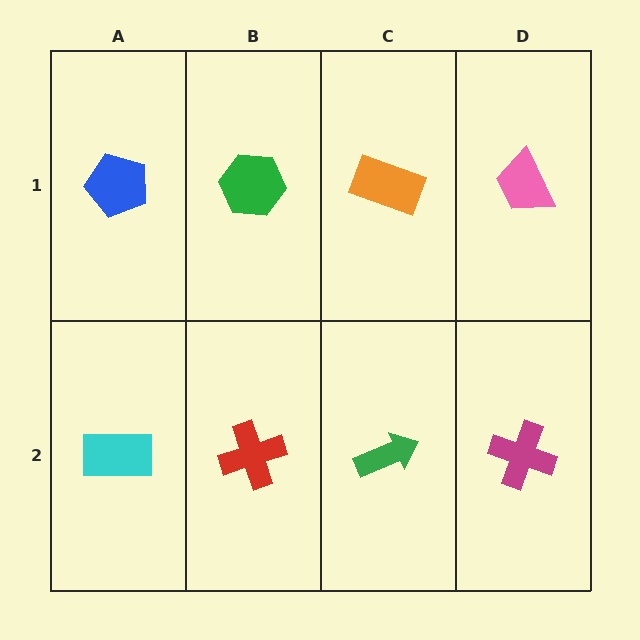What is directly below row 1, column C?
A green arrow.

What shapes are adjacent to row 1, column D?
A magenta cross (row 2, column D), an orange rectangle (row 1, column C).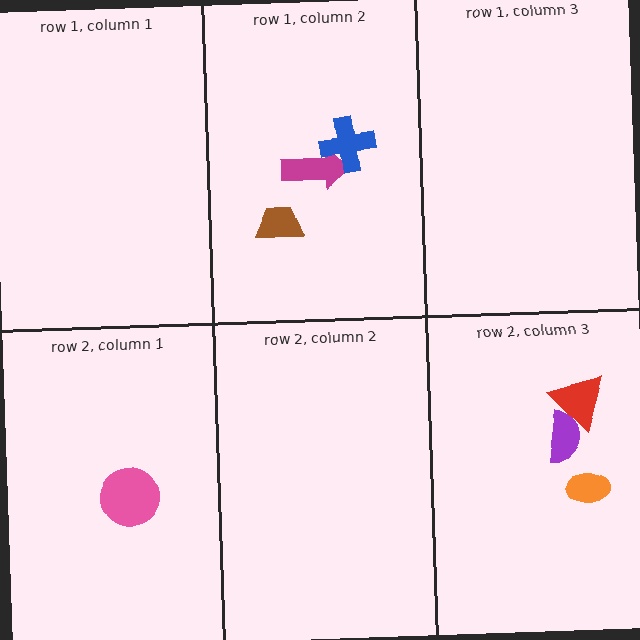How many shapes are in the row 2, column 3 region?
3.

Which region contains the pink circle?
The row 2, column 1 region.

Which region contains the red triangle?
The row 2, column 3 region.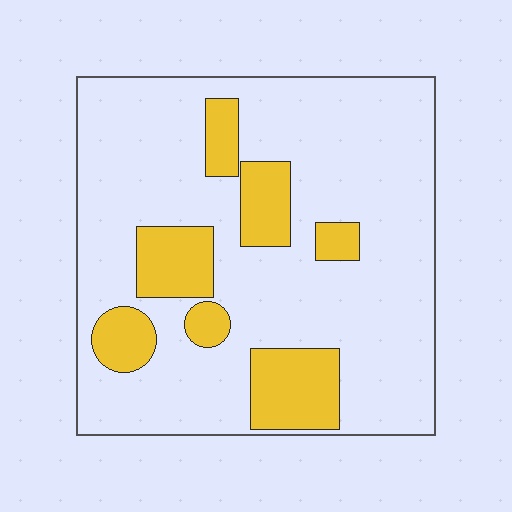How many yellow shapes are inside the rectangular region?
7.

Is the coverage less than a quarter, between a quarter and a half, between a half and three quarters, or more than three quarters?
Less than a quarter.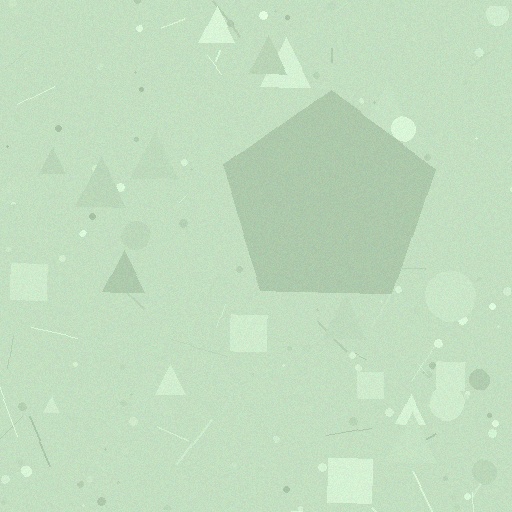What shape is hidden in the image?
A pentagon is hidden in the image.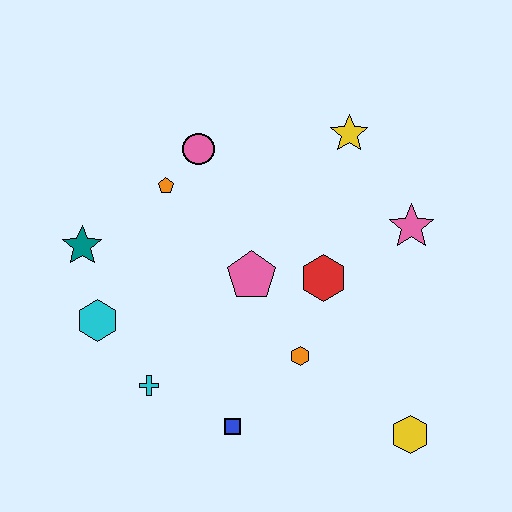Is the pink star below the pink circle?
Yes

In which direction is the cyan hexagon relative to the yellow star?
The cyan hexagon is to the left of the yellow star.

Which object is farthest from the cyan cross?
The yellow star is farthest from the cyan cross.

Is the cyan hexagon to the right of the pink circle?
No